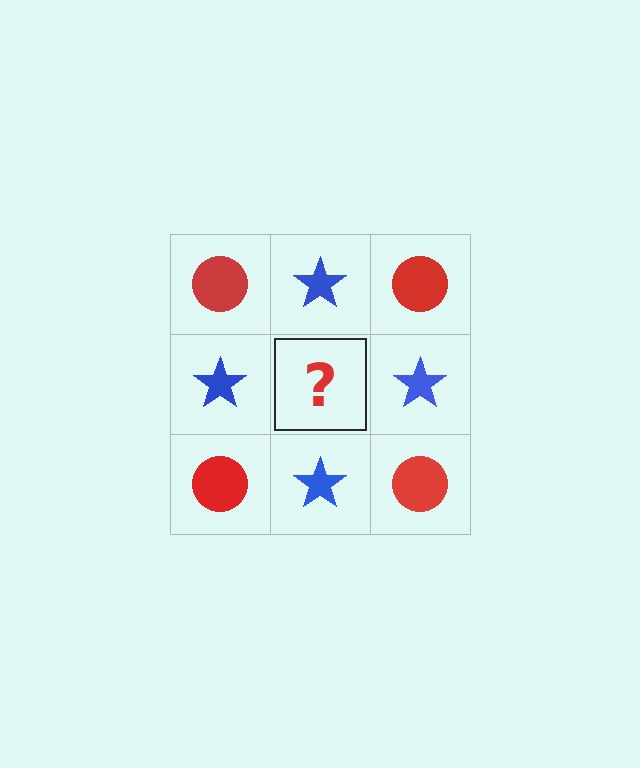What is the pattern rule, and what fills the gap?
The rule is that it alternates red circle and blue star in a checkerboard pattern. The gap should be filled with a red circle.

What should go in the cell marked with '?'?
The missing cell should contain a red circle.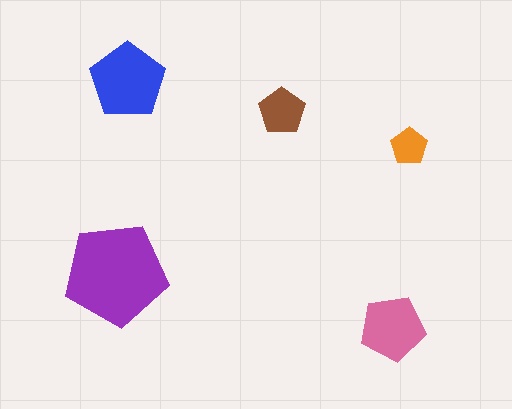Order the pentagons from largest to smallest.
the purple one, the blue one, the pink one, the brown one, the orange one.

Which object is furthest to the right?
The orange pentagon is rightmost.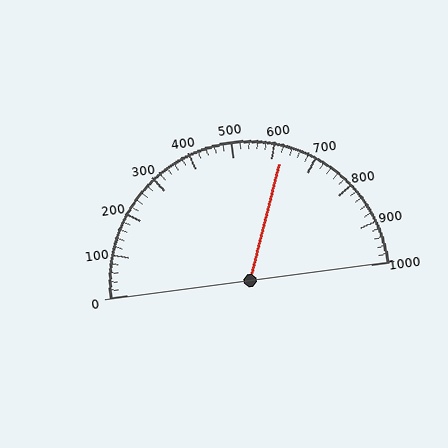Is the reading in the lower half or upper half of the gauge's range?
The reading is in the upper half of the range (0 to 1000).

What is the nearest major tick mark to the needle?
The nearest major tick mark is 600.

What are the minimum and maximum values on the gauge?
The gauge ranges from 0 to 1000.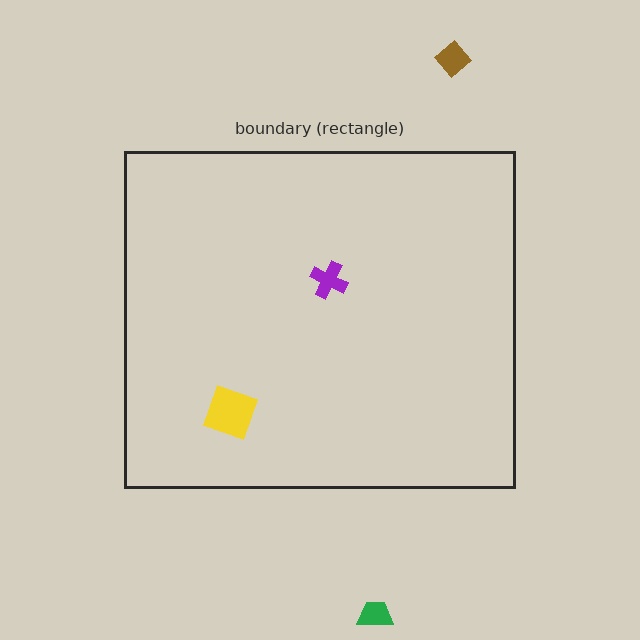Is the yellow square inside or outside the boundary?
Inside.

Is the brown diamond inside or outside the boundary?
Outside.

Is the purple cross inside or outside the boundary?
Inside.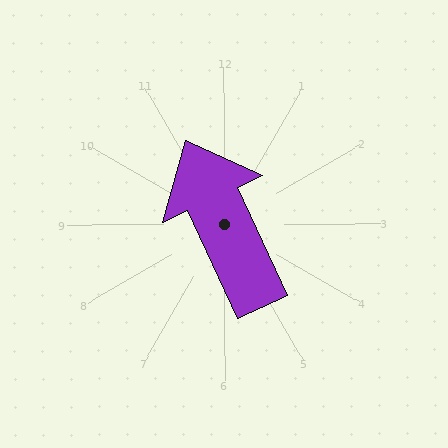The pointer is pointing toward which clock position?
Roughly 11 o'clock.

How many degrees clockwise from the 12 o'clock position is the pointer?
Approximately 335 degrees.